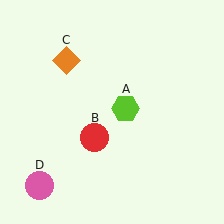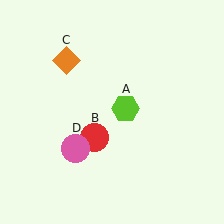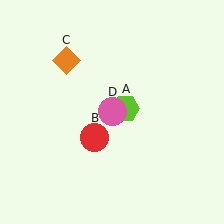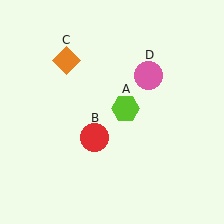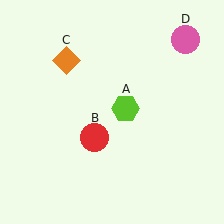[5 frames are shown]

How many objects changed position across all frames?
1 object changed position: pink circle (object D).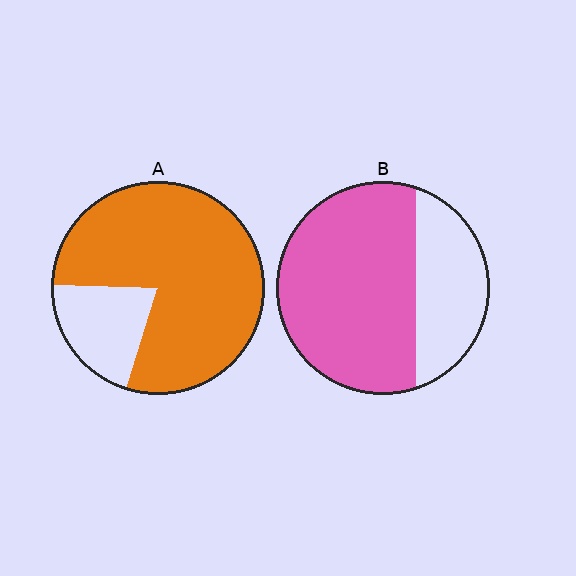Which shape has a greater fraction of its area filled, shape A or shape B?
Shape A.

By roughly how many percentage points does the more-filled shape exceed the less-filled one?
By roughly 10 percentage points (A over B).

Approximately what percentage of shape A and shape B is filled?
A is approximately 80% and B is approximately 70%.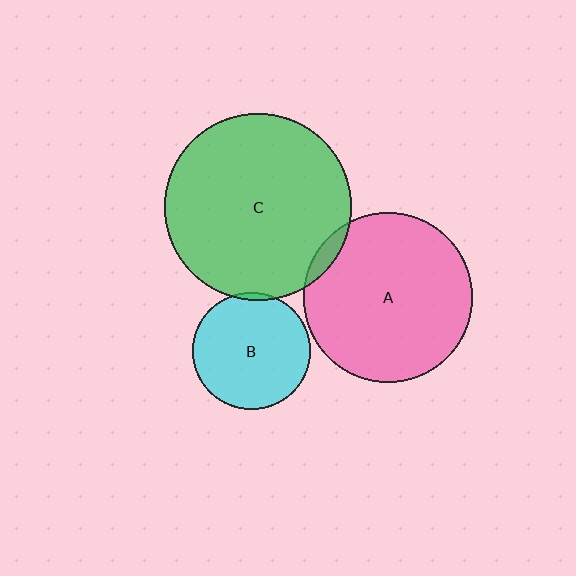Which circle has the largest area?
Circle C (green).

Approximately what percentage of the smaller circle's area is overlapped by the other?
Approximately 5%.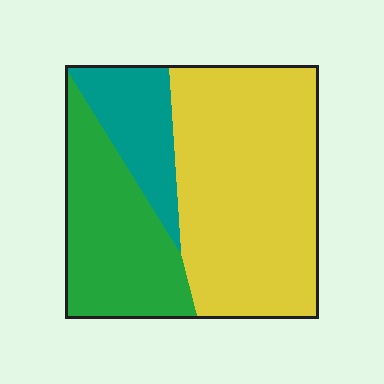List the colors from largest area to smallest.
From largest to smallest: yellow, green, teal.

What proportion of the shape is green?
Green covers around 30% of the shape.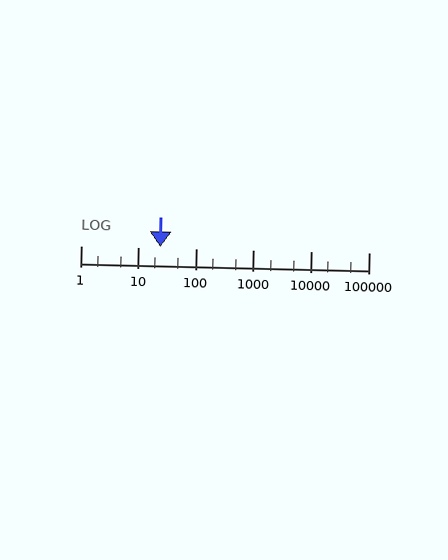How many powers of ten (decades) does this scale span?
The scale spans 5 decades, from 1 to 100000.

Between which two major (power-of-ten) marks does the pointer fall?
The pointer is between 10 and 100.